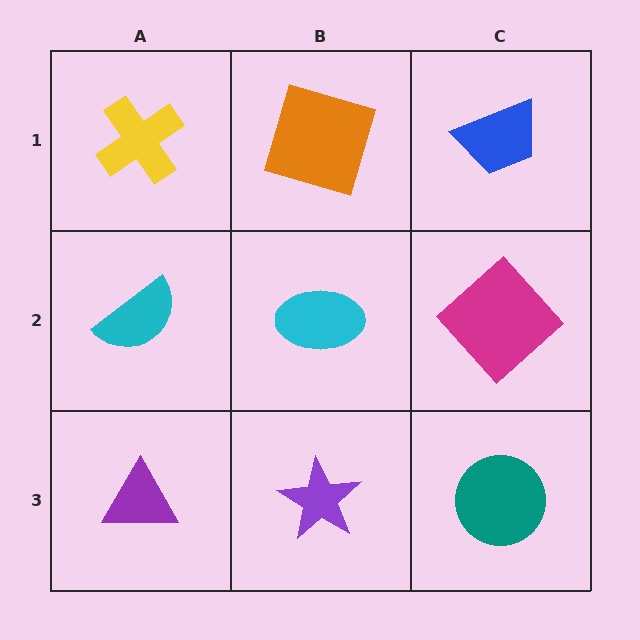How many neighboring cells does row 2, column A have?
3.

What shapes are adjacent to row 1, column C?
A magenta diamond (row 2, column C), an orange square (row 1, column B).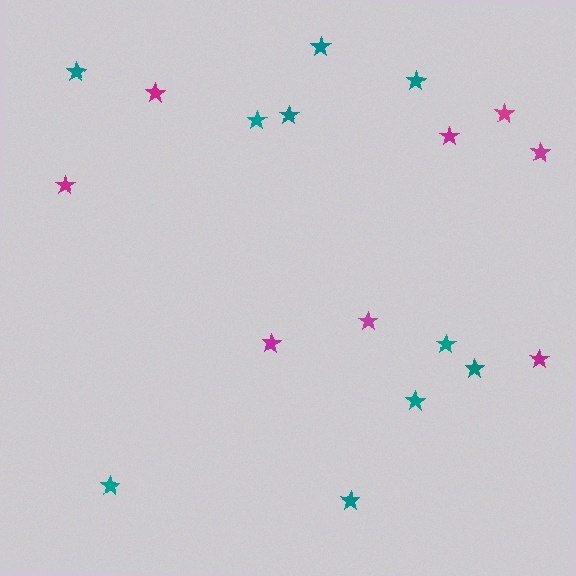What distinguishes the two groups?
There are 2 groups: one group of magenta stars (8) and one group of teal stars (10).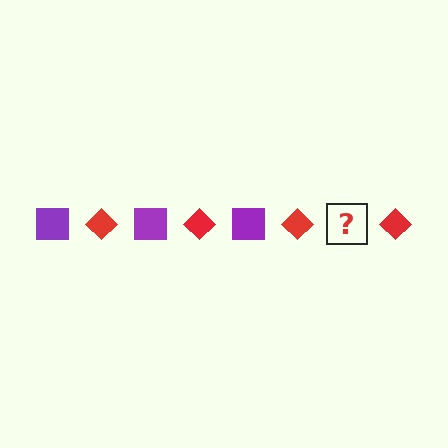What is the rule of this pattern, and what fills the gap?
The rule is that the pattern alternates between purple square and red diamond. The gap should be filled with a purple square.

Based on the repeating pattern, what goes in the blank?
The blank should be a purple square.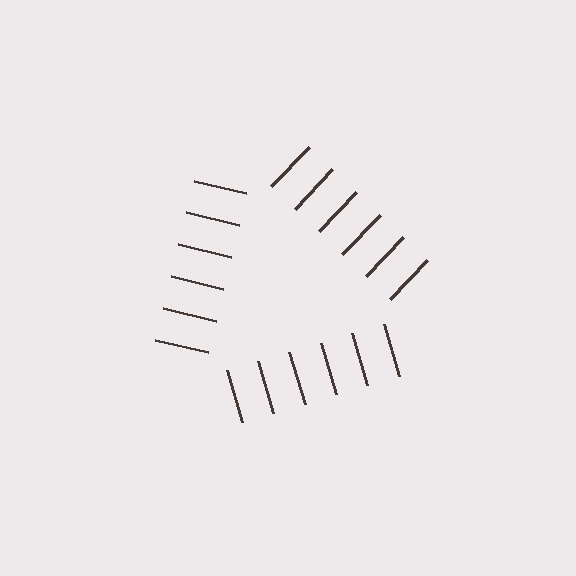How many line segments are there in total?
18 — 6 along each of the 3 edges.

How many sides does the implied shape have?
3 sides — the line-ends trace a triangle.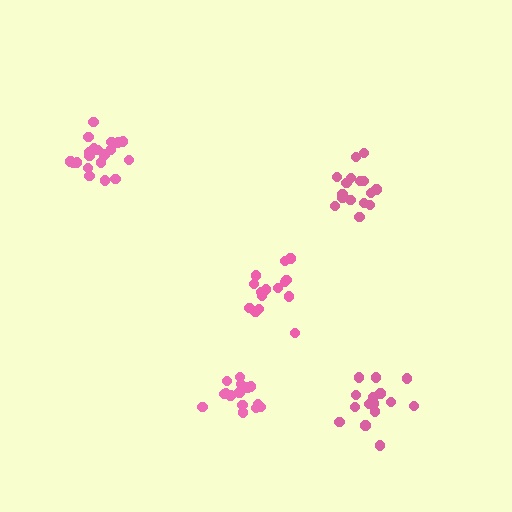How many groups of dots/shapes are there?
There are 5 groups.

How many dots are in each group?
Group 1: 15 dots, Group 2: 17 dots, Group 3: 20 dots, Group 4: 16 dots, Group 5: 15 dots (83 total).